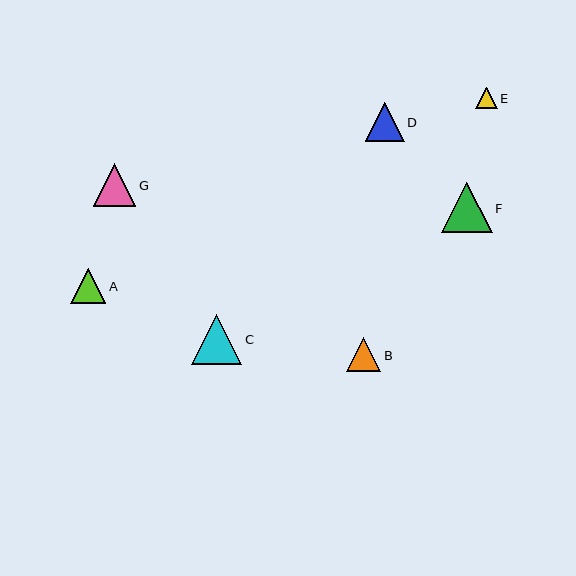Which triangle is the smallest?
Triangle E is the smallest with a size of approximately 22 pixels.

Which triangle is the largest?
Triangle C is the largest with a size of approximately 50 pixels.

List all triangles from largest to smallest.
From largest to smallest: C, F, G, D, A, B, E.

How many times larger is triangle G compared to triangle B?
Triangle G is approximately 1.2 times the size of triangle B.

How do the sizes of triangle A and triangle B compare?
Triangle A and triangle B are approximately the same size.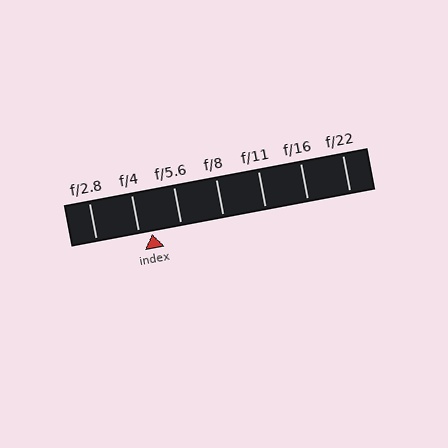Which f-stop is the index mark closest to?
The index mark is closest to f/4.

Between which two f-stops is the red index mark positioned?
The index mark is between f/4 and f/5.6.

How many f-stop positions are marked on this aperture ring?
There are 7 f-stop positions marked.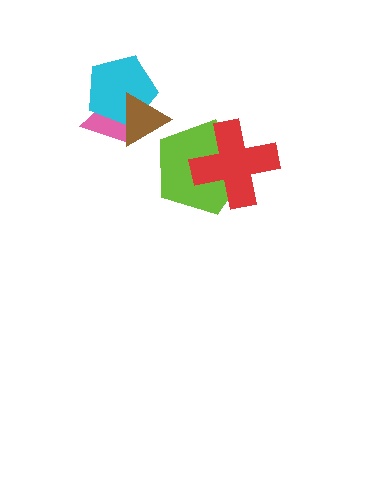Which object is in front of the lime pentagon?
The red cross is in front of the lime pentagon.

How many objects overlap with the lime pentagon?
1 object overlaps with the lime pentagon.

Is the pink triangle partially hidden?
Yes, it is partially covered by another shape.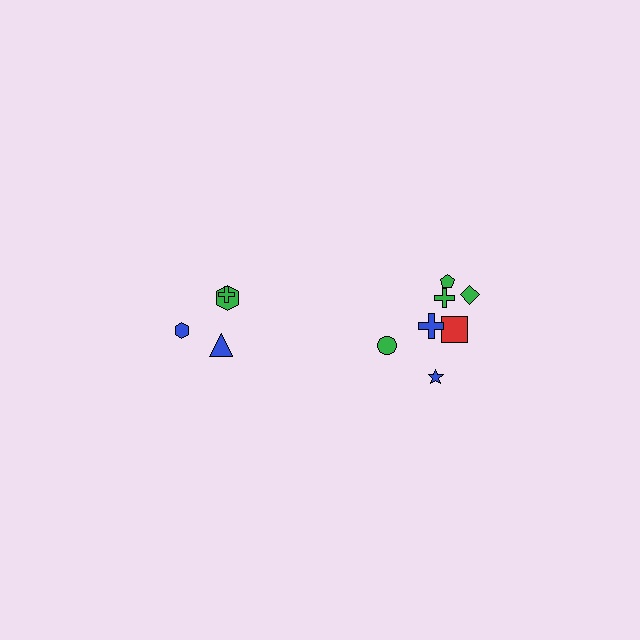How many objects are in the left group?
There are 4 objects.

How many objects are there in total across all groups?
There are 11 objects.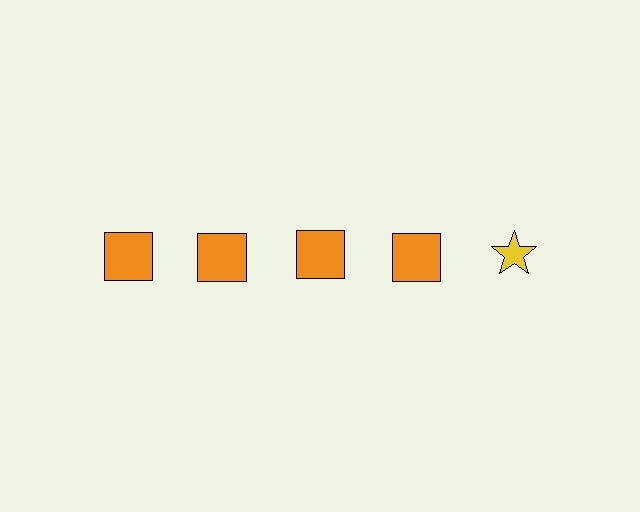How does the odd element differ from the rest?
It differs in both color (yellow instead of orange) and shape (star instead of square).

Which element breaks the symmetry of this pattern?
The yellow star in the top row, rightmost column breaks the symmetry. All other shapes are orange squares.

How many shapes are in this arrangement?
There are 5 shapes arranged in a grid pattern.